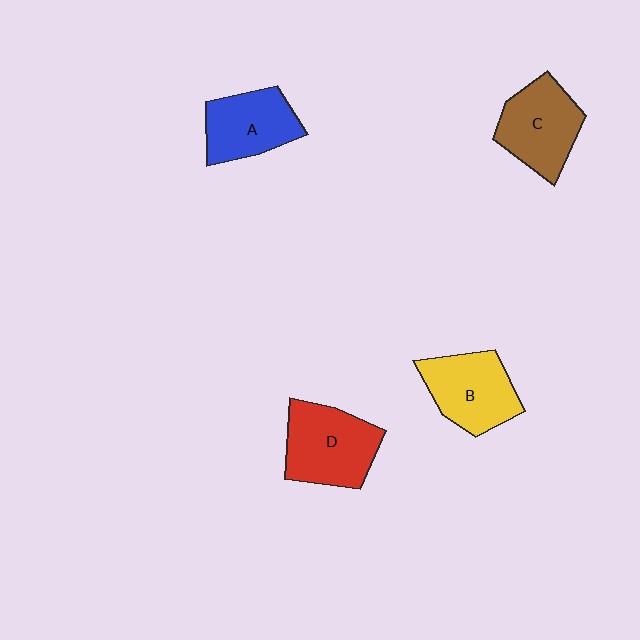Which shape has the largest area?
Shape D (red).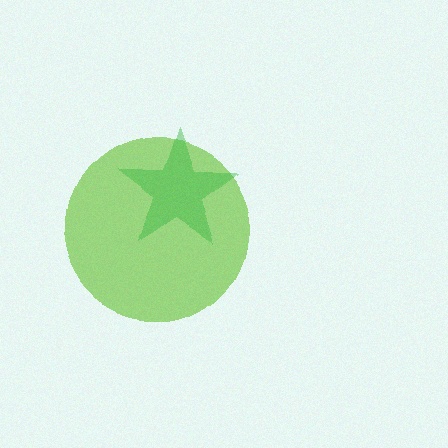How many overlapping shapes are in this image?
There are 2 overlapping shapes in the image.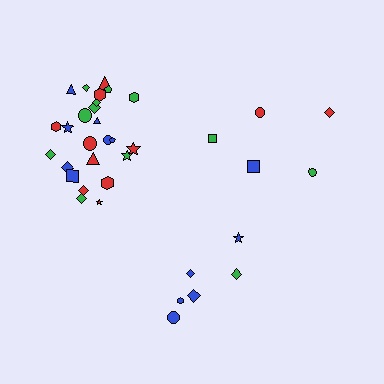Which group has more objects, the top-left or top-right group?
The top-left group.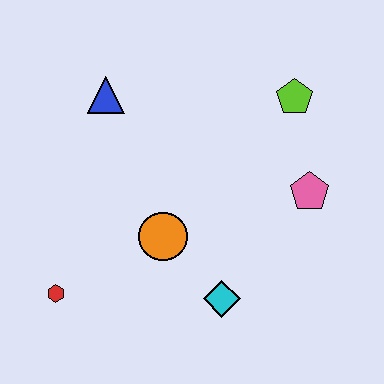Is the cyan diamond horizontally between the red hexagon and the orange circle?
No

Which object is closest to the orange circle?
The cyan diamond is closest to the orange circle.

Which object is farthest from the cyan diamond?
The blue triangle is farthest from the cyan diamond.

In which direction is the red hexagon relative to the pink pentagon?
The red hexagon is to the left of the pink pentagon.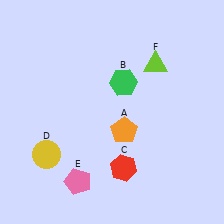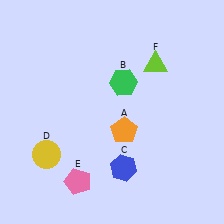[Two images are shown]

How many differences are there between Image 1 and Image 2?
There is 1 difference between the two images.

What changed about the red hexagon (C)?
In Image 1, C is red. In Image 2, it changed to blue.